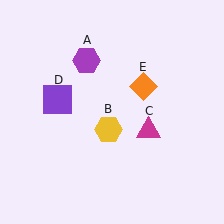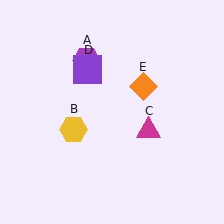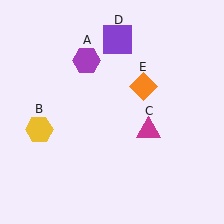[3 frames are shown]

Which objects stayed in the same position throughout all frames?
Purple hexagon (object A) and magenta triangle (object C) and orange diamond (object E) remained stationary.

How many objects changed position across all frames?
2 objects changed position: yellow hexagon (object B), purple square (object D).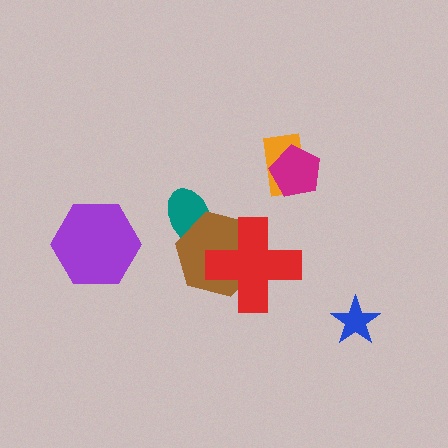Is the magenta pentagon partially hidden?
No, no other shape covers it.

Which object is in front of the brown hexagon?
The red cross is in front of the brown hexagon.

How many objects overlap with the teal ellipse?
1 object overlaps with the teal ellipse.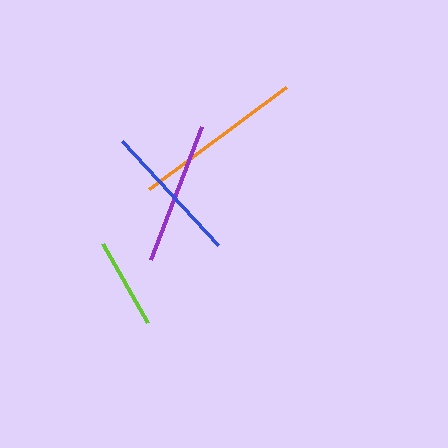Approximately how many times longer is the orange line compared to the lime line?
The orange line is approximately 1.9 times the length of the lime line.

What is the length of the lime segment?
The lime segment is approximately 91 pixels long.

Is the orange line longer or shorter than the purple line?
The orange line is longer than the purple line.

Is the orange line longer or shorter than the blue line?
The orange line is longer than the blue line.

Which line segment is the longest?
The orange line is the longest at approximately 171 pixels.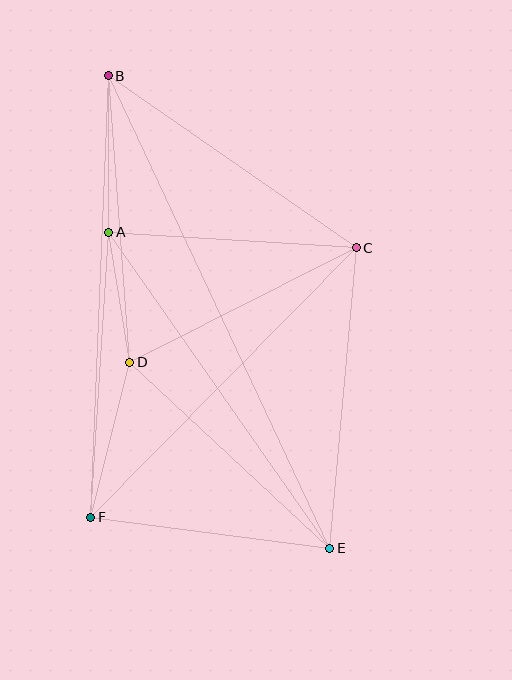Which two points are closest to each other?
Points A and D are closest to each other.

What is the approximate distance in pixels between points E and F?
The distance between E and F is approximately 241 pixels.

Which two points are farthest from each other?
Points B and E are farthest from each other.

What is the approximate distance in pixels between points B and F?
The distance between B and F is approximately 442 pixels.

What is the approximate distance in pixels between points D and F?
The distance between D and F is approximately 160 pixels.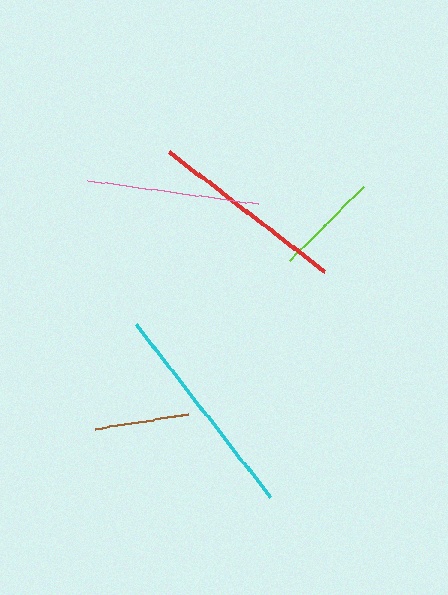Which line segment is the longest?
The cyan line is the longest at approximately 220 pixels.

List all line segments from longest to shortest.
From longest to shortest: cyan, red, pink, lime, brown.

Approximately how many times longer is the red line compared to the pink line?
The red line is approximately 1.1 times the length of the pink line.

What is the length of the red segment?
The red segment is approximately 197 pixels long.